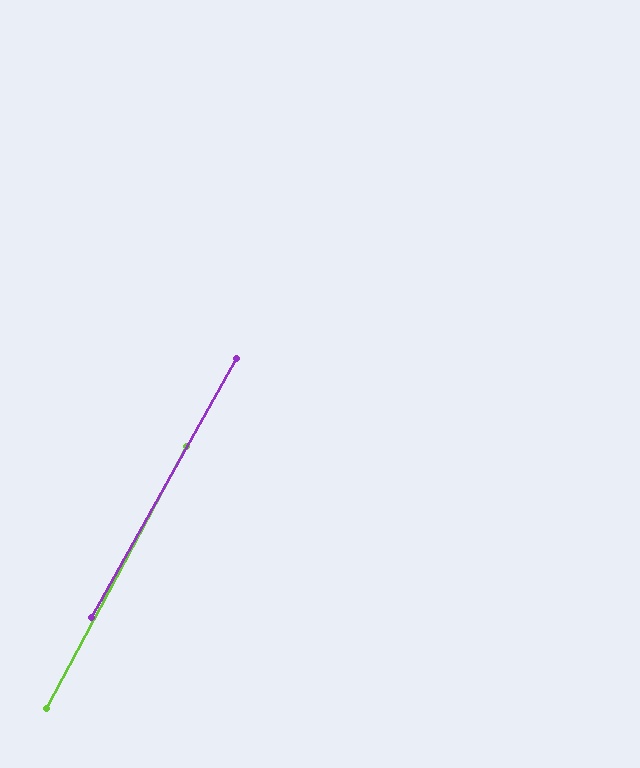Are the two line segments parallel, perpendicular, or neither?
Parallel — their directions differ by only 1.1°.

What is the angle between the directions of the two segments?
Approximately 1 degree.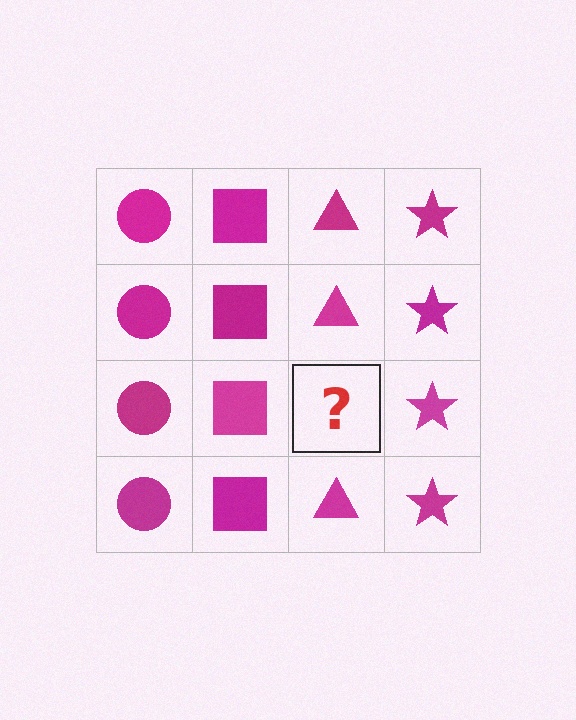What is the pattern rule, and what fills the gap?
The rule is that each column has a consistent shape. The gap should be filled with a magenta triangle.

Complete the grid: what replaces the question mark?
The question mark should be replaced with a magenta triangle.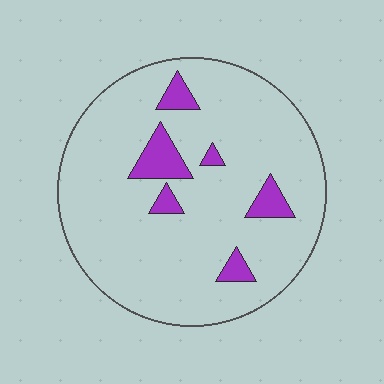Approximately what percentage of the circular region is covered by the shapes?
Approximately 10%.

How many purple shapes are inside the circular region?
6.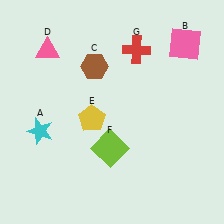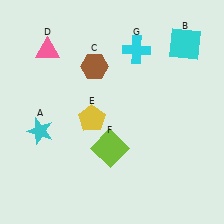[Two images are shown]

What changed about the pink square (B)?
In Image 1, B is pink. In Image 2, it changed to cyan.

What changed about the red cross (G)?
In Image 1, G is red. In Image 2, it changed to cyan.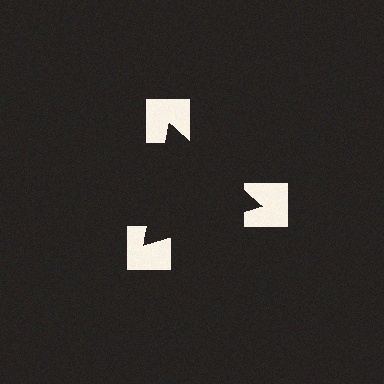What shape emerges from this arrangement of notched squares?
An illusory triangle — its edges are inferred from the aligned wedge cuts in the notched squares, not physically drawn.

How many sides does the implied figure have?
3 sides.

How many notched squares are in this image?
There are 3 — one at each vertex of the illusory triangle.